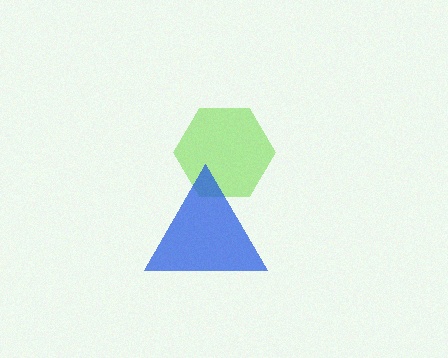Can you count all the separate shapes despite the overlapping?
Yes, there are 2 separate shapes.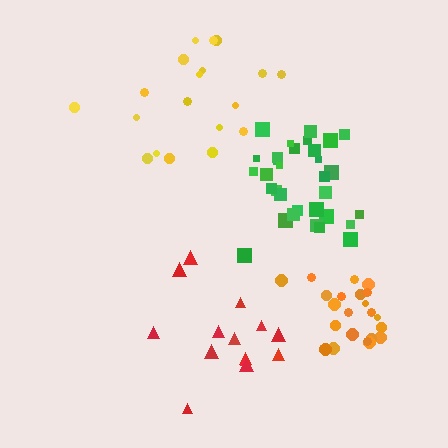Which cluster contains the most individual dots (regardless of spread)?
Green (32).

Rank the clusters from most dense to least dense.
orange, green, red, yellow.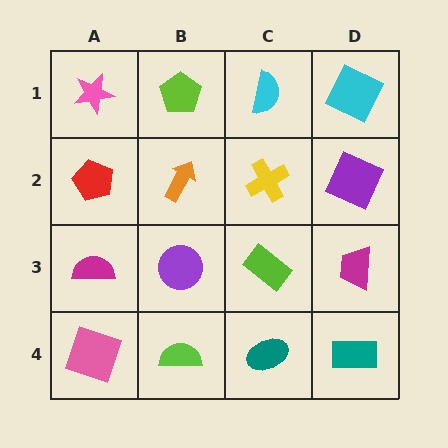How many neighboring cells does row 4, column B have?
3.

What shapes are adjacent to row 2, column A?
A pink star (row 1, column A), a magenta semicircle (row 3, column A), an orange arrow (row 2, column B).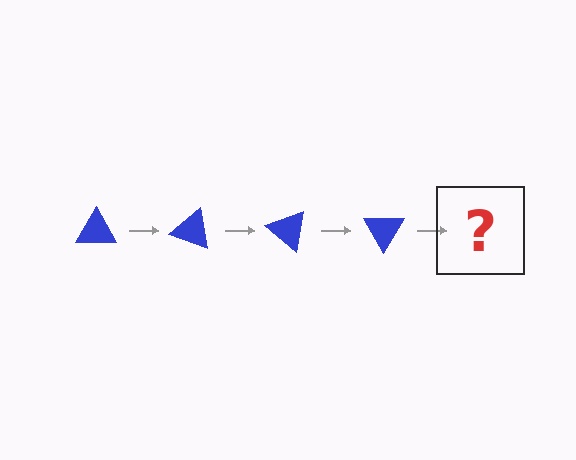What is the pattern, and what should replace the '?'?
The pattern is that the triangle rotates 20 degrees each step. The '?' should be a blue triangle rotated 80 degrees.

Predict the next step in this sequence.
The next step is a blue triangle rotated 80 degrees.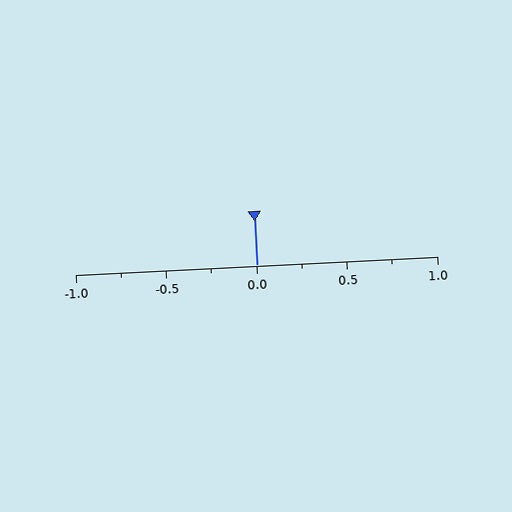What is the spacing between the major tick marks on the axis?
The major ticks are spaced 0.5 apart.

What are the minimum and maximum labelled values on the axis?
The axis runs from -1.0 to 1.0.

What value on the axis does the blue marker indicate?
The marker indicates approximately 0.